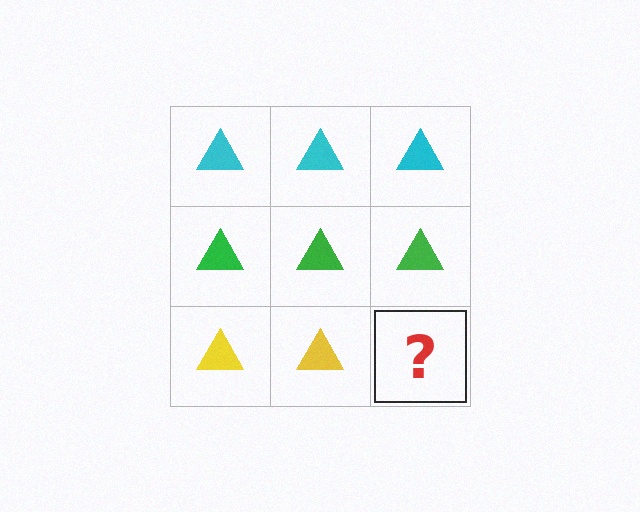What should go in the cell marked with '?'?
The missing cell should contain a yellow triangle.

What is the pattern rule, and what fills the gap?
The rule is that each row has a consistent color. The gap should be filled with a yellow triangle.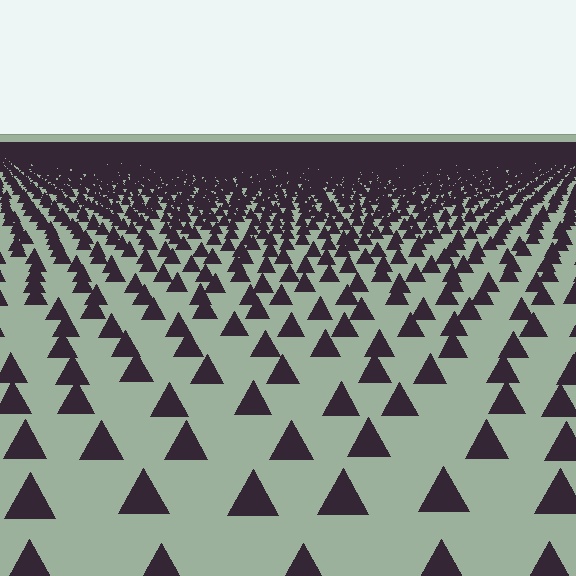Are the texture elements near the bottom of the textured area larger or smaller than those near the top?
Larger. Near the bottom, elements are closer to the viewer and appear at a bigger on-screen size.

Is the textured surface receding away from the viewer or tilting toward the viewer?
The surface is receding away from the viewer. Texture elements get smaller and denser toward the top.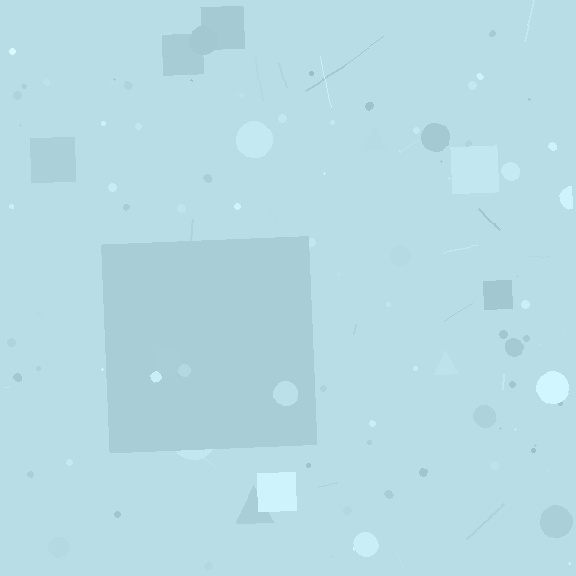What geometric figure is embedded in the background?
A square is embedded in the background.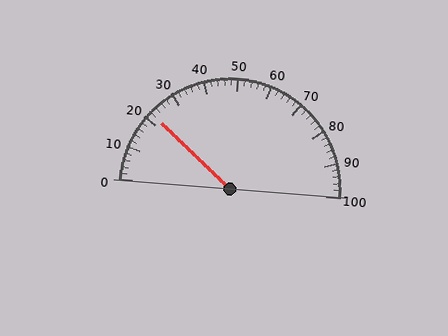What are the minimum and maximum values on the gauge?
The gauge ranges from 0 to 100.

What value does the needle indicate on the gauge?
The needle indicates approximately 22.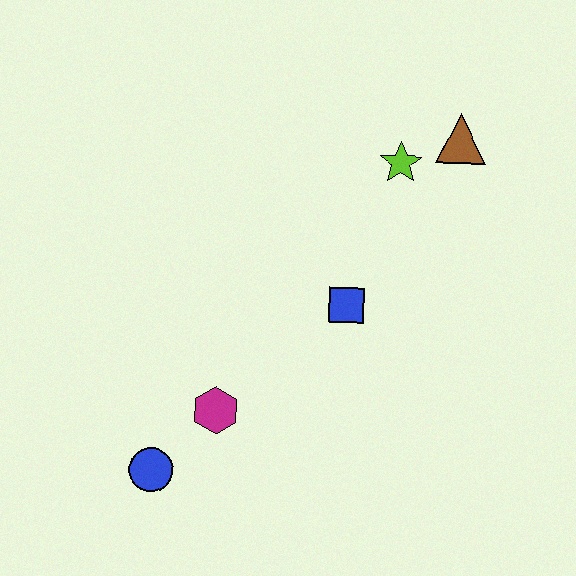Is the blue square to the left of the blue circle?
No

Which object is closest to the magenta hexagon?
The blue circle is closest to the magenta hexagon.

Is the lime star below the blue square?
No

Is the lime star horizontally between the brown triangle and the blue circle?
Yes